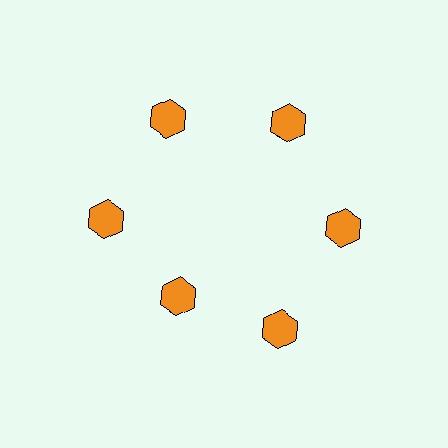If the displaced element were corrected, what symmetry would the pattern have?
It would have 6-fold rotational symmetry — the pattern would map onto itself every 60 degrees.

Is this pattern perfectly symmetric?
No. The 6 orange hexagons are arranged in a ring, but one element near the 7 o'clock position is pulled inward toward the center, breaking the 6-fold rotational symmetry.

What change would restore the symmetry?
The symmetry would be restored by moving it outward, back onto the ring so that all 6 hexagons sit at equal angles and equal distance from the center.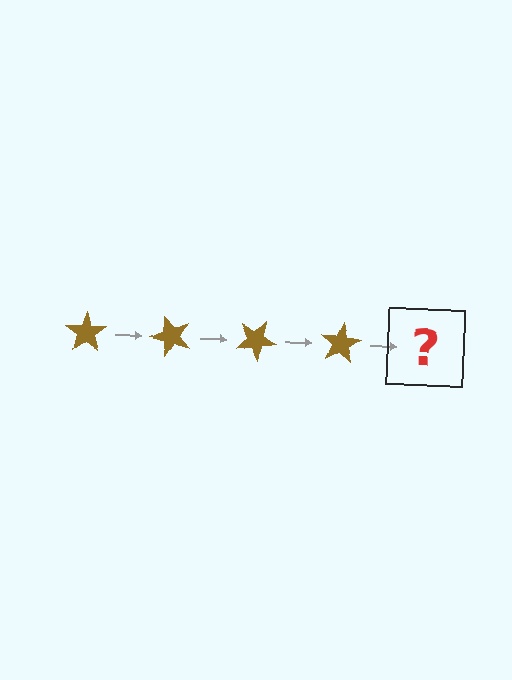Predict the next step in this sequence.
The next step is a brown star rotated 200 degrees.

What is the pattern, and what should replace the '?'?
The pattern is that the star rotates 50 degrees each step. The '?' should be a brown star rotated 200 degrees.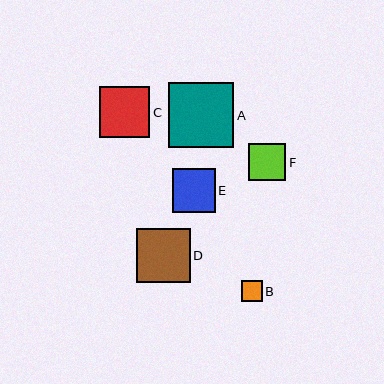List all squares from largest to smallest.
From largest to smallest: A, D, C, E, F, B.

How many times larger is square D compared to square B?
Square D is approximately 2.6 times the size of square B.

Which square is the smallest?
Square B is the smallest with a size of approximately 21 pixels.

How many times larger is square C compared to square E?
Square C is approximately 1.2 times the size of square E.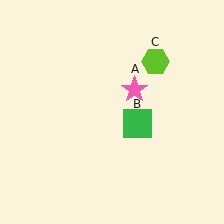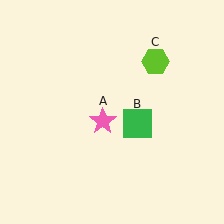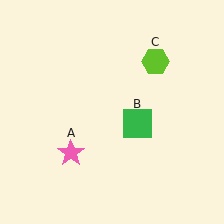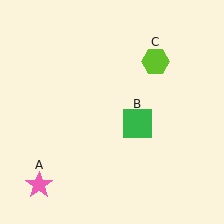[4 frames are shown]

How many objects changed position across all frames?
1 object changed position: pink star (object A).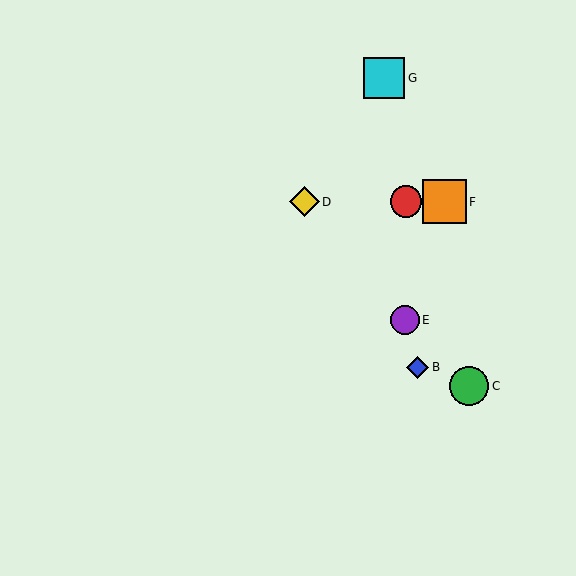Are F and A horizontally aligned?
Yes, both are at y≈202.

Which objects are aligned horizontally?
Objects A, D, F are aligned horizontally.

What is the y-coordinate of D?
Object D is at y≈202.